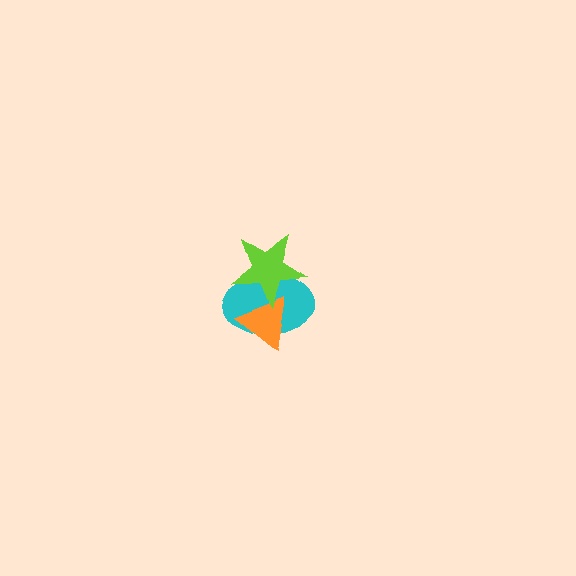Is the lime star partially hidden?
No, no other shape covers it.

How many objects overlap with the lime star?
2 objects overlap with the lime star.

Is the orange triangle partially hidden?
Yes, it is partially covered by another shape.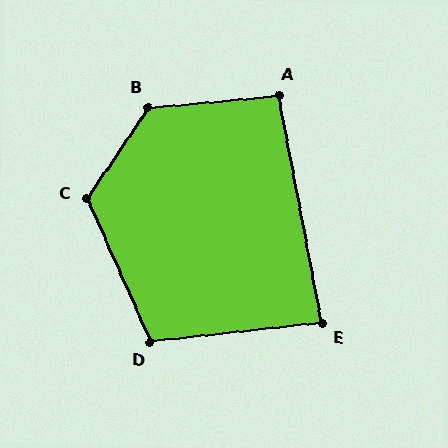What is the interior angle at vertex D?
Approximately 107 degrees (obtuse).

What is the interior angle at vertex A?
Approximately 96 degrees (obtuse).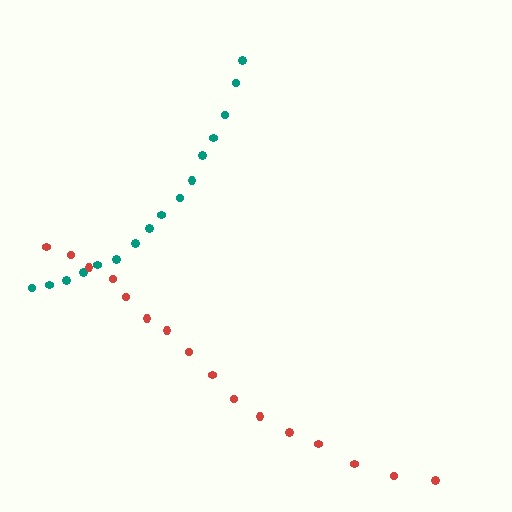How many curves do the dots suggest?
There are 2 distinct paths.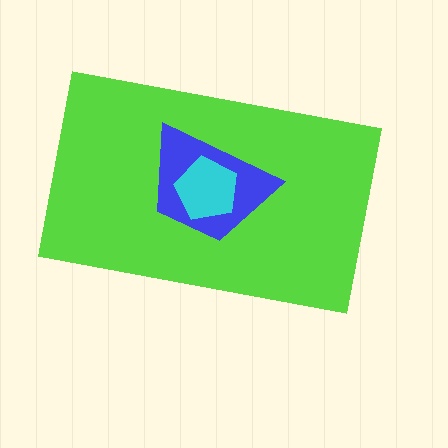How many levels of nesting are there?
3.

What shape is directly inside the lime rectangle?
The blue trapezoid.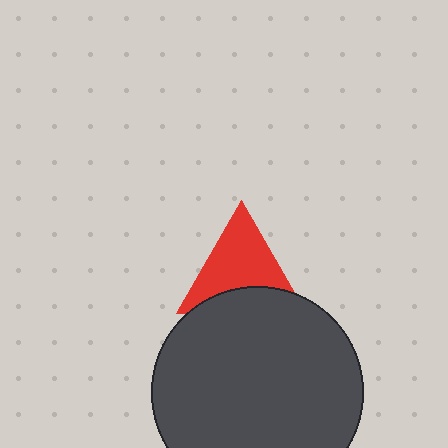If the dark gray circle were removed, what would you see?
You would see the complete red triangle.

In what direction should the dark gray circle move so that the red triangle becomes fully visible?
The dark gray circle should move down. That is the shortest direction to clear the overlap and leave the red triangle fully visible.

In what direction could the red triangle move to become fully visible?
The red triangle could move up. That would shift it out from behind the dark gray circle entirely.